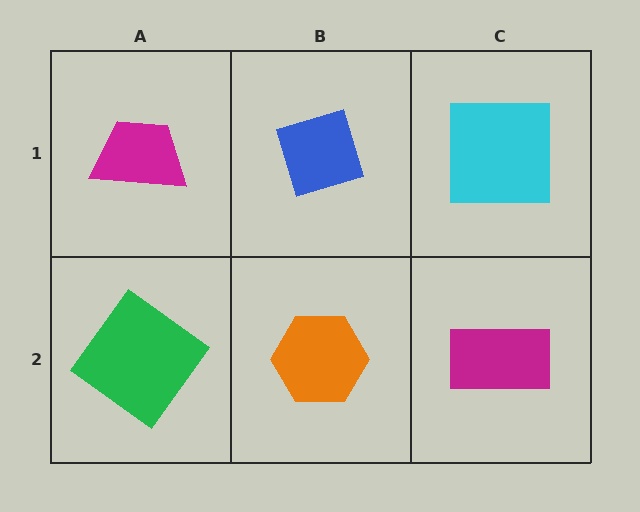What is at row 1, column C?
A cyan square.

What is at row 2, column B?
An orange hexagon.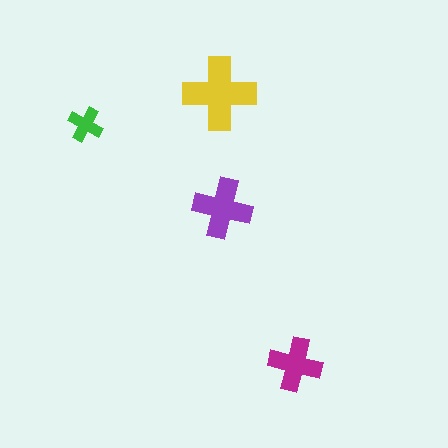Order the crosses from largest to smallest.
the yellow one, the purple one, the magenta one, the green one.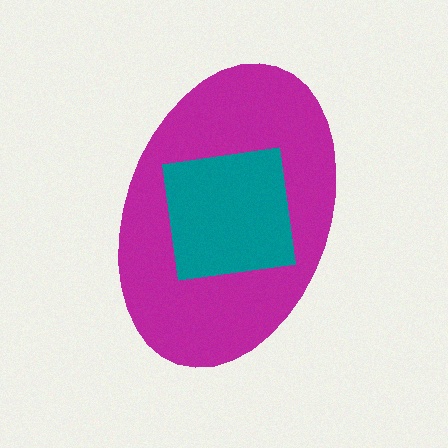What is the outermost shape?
The magenta ellipse.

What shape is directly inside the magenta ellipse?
The teal square.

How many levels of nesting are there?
2.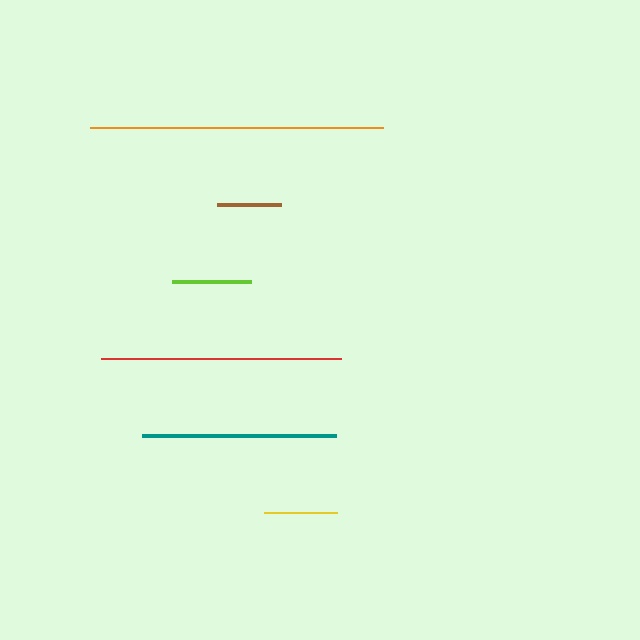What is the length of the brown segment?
The brown segment is approximately 64 pixels long.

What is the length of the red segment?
The red segment is approximately 239 pixels long.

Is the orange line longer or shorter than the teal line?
The orange line is longer than the teal line.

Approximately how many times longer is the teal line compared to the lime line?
The teal line is approximately 2.4 times the length of the lime line.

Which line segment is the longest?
The orange line is the longest at approximately 292 pixels.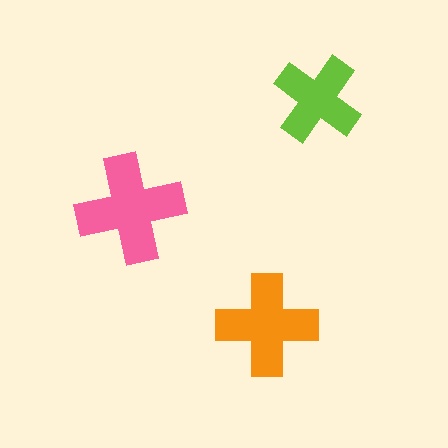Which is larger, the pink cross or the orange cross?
The pink one.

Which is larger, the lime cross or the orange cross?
The orange one.